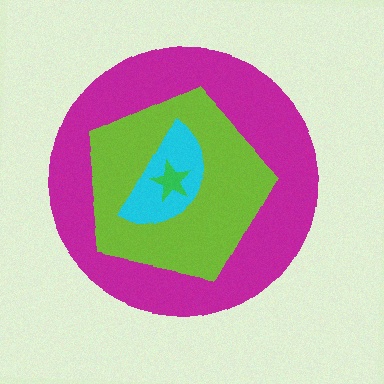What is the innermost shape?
The green star.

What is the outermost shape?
The magenta circle.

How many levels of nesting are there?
4.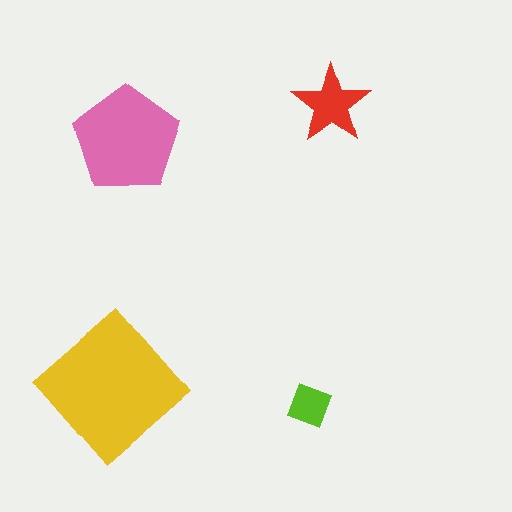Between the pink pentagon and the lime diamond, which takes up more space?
The pink pentagon.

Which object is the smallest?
The lime diamond.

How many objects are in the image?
There are 4 objects in the image.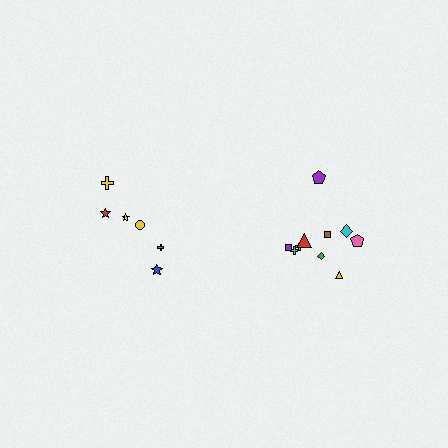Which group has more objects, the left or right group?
The right group.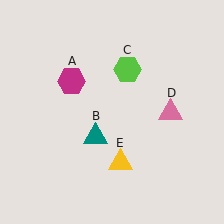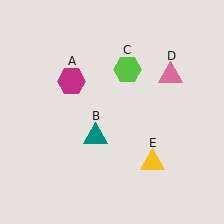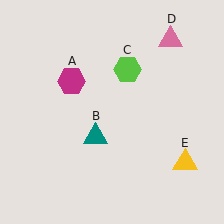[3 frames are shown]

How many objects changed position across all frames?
2 objects changed position: pink triangle (object D), yellow triangle (object E).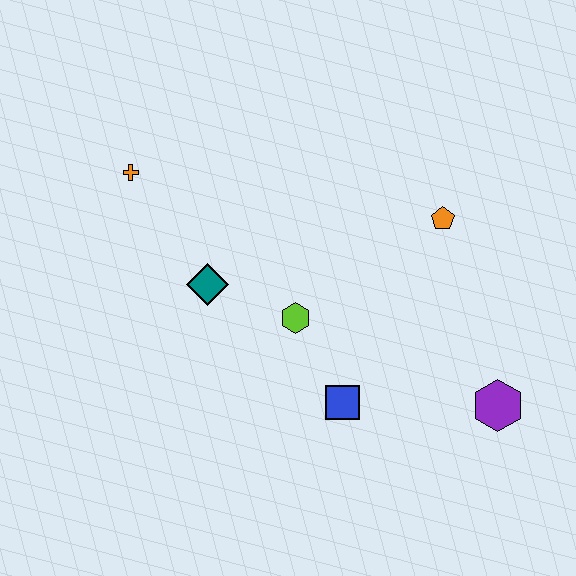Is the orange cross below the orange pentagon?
No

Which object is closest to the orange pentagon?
The lime hexagon is closest to the orange pentagon.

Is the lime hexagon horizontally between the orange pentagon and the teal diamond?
Yes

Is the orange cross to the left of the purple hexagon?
Yes